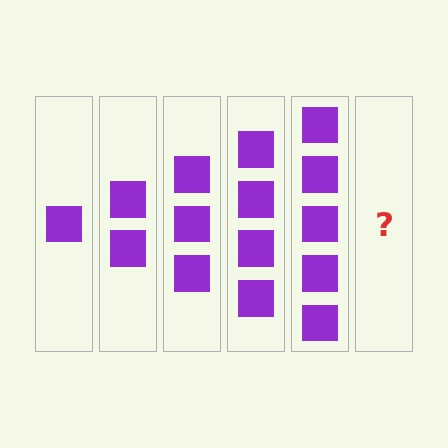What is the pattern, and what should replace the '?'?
The pattern is that each step adds one more square. The '?' should be 6 squares.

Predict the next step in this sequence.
The next step is 6 squares.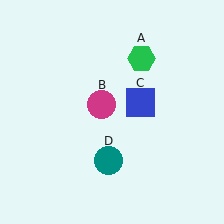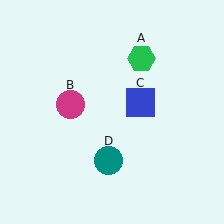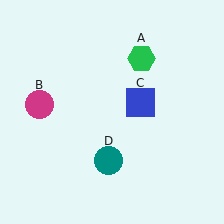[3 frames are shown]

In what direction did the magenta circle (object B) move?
The magenta circle (object B) moved left.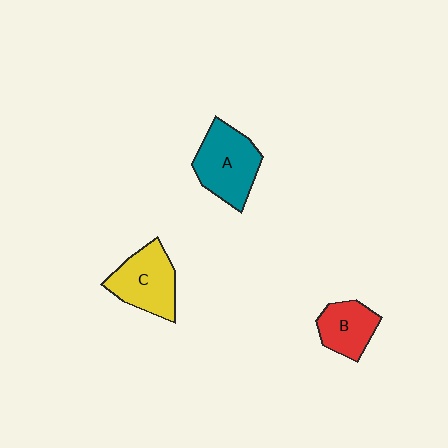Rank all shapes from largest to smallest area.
From largest to smallest: A (teal), C (yellow), B (red).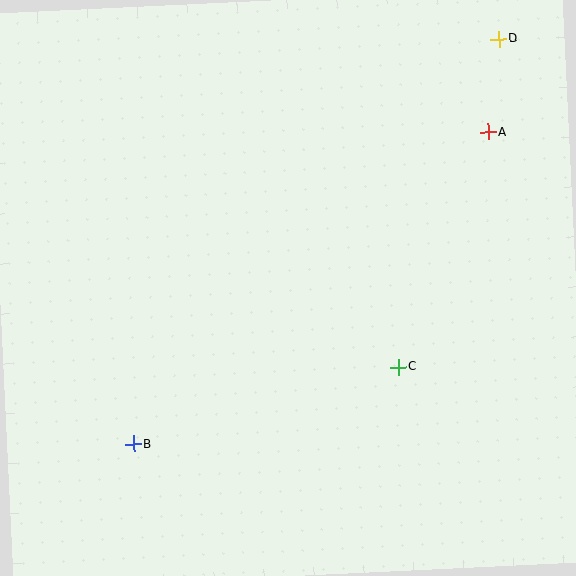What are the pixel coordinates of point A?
Point A is at (488, 132).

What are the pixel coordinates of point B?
Point B is at (134, 444).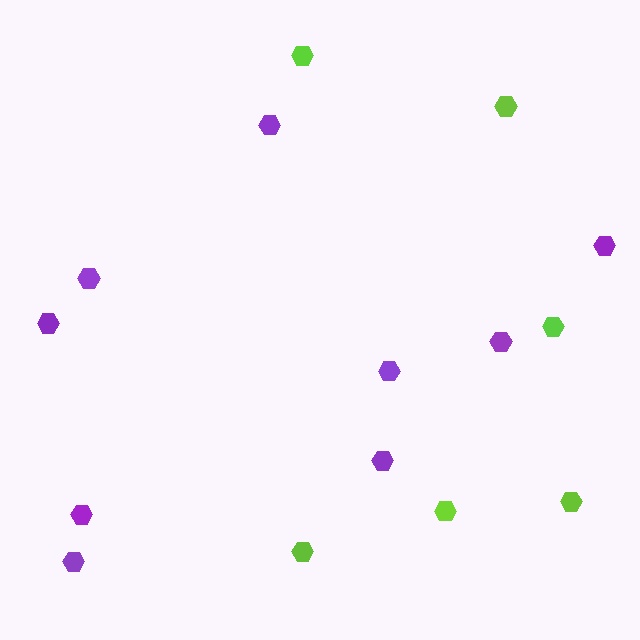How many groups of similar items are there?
There are 2 groups: one group of lime hexagons (6) and one group of purple hexagons (9).